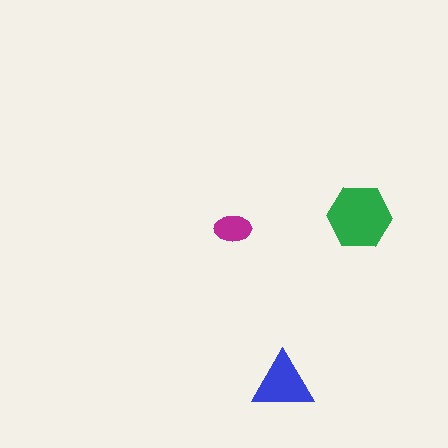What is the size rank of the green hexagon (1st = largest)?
1st.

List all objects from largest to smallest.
The green hexagon, the blue triangle, the magenta ellipse.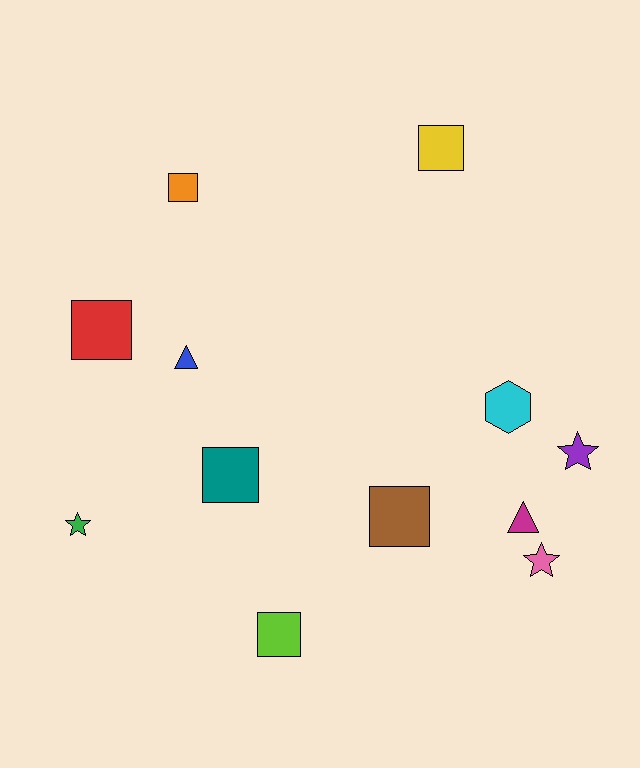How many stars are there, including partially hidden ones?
There are 3 stars.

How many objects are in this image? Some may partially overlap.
There are 12 objects.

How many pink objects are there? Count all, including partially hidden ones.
There is 1 pink object.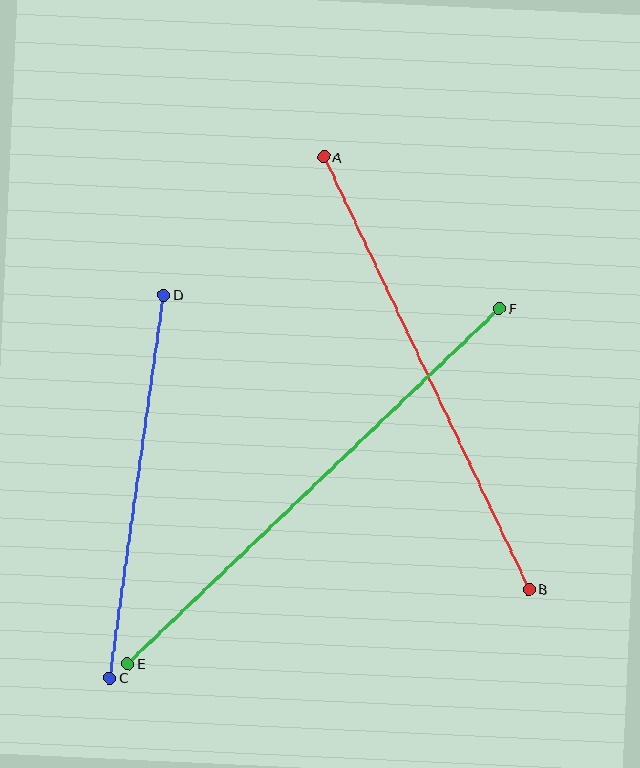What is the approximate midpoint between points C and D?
The midpoint is at approximately (137, 487) pixels.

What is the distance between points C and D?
The distance is approximately 387 pixels.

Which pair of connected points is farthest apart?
Points E and F are farthest apart.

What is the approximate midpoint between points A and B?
The midpoint is at approximately (426, 373) pixels.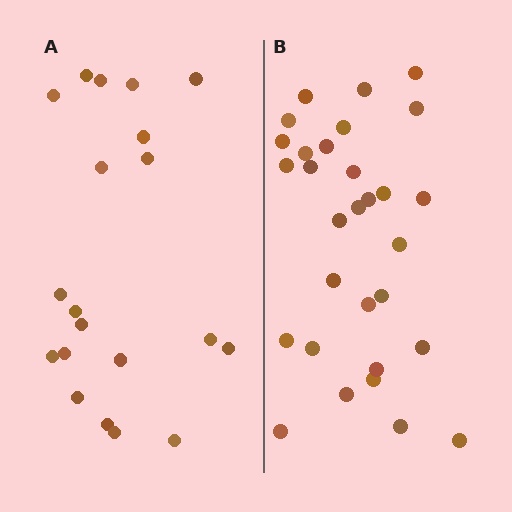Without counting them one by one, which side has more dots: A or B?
Region B (the right region) has more dots.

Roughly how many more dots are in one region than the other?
Region B has roughly 10 or so more dots than region A.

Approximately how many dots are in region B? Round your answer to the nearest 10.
About 30 dots.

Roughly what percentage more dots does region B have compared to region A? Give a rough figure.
About 50% more.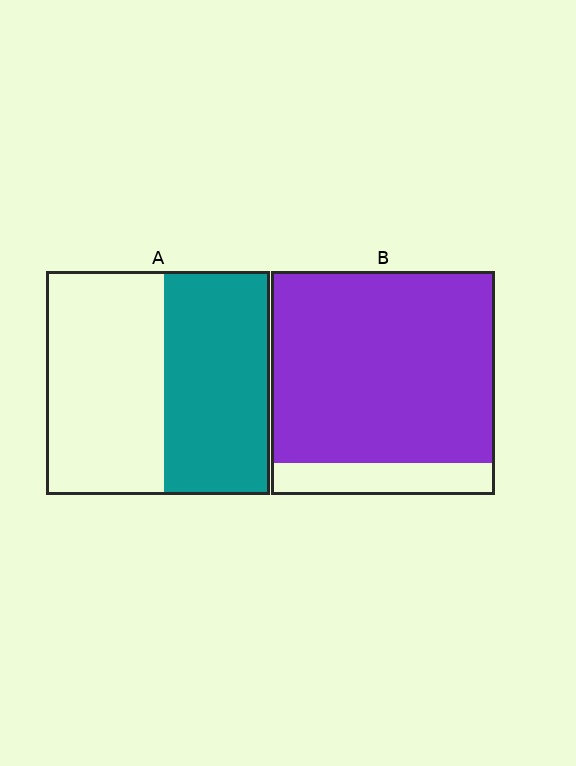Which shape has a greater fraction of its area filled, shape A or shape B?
Shape B.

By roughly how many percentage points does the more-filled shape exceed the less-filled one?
By roughly 40 percentage points (B over A).